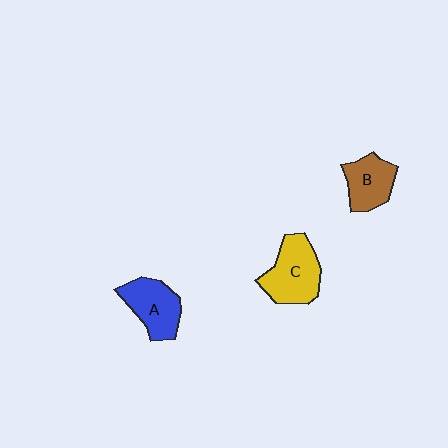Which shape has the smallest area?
Shape B (brown).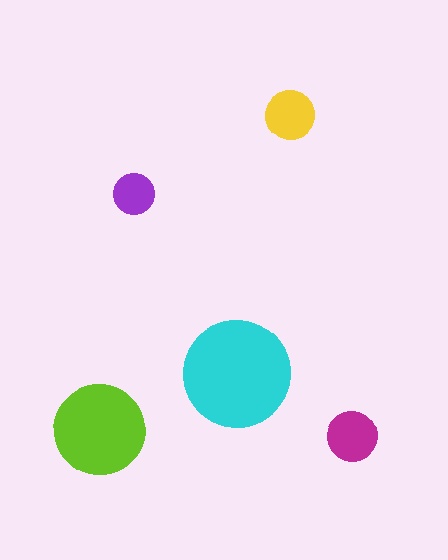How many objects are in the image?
There are 5 objects in the image.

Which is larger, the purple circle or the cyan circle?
The cyan one.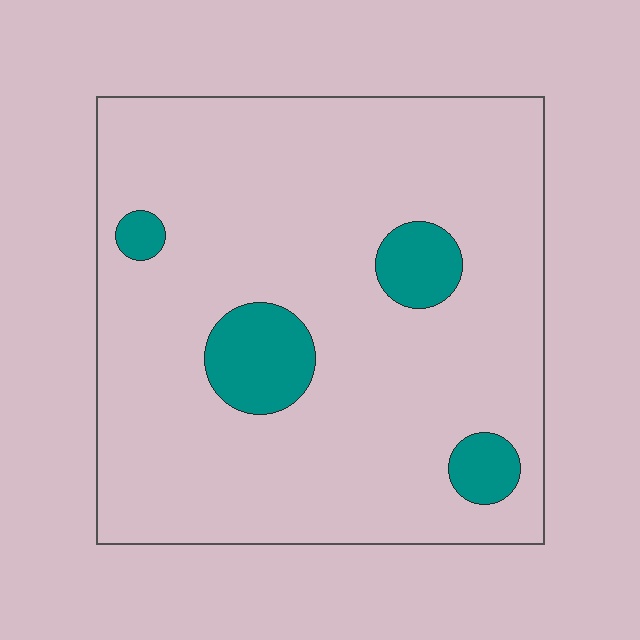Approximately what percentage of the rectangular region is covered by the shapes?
Approximately 10%.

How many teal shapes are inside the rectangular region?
4.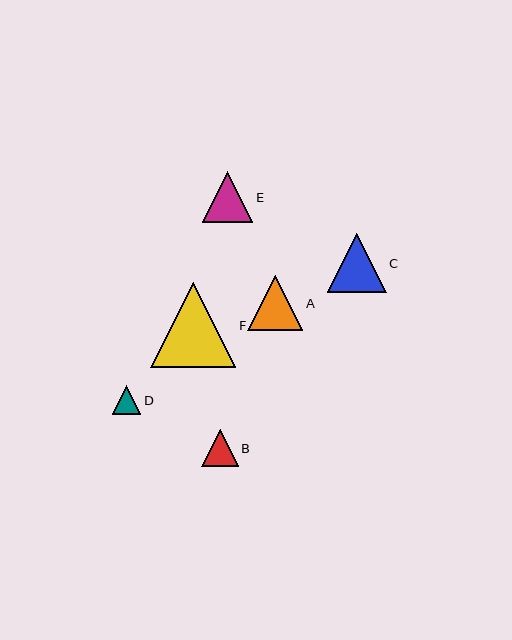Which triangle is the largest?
Triangle F is the largest with a size of approximately 85 pixels.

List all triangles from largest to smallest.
From largest to smallest: F, C, A, E, B, D.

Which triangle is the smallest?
Triangle D is the smallest with a size of approximately 29 pixels.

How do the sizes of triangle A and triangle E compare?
Triangle A and triangle E are approximately the same size.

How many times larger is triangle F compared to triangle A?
Triangle F is approximately 1.6 times the size of triangle A.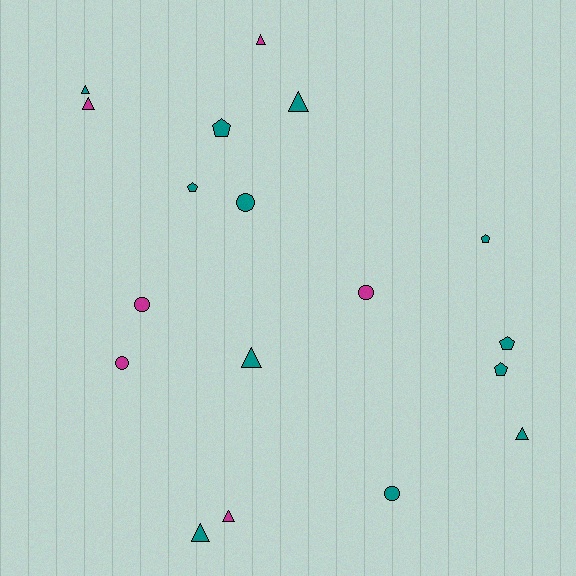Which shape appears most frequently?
Triangle, with 8 objects.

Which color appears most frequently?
Teal, with 12 objects.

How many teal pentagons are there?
There are 5 teal pentagons.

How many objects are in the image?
There are 18 objects.